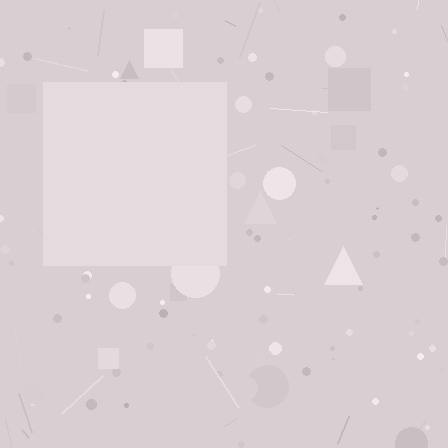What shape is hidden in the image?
A square is hidden in the image.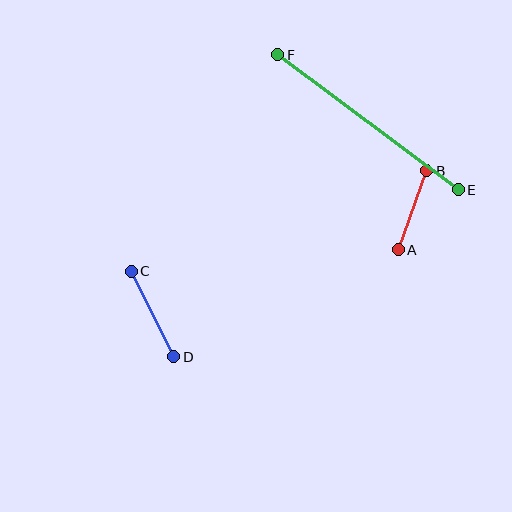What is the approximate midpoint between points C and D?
The midpoint is at approximately (152, 314) pixels.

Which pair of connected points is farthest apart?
Points E and F are farthest apart.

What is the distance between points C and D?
The distance is approximately 95 pixels.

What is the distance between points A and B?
The distance is approximately 84 pixels.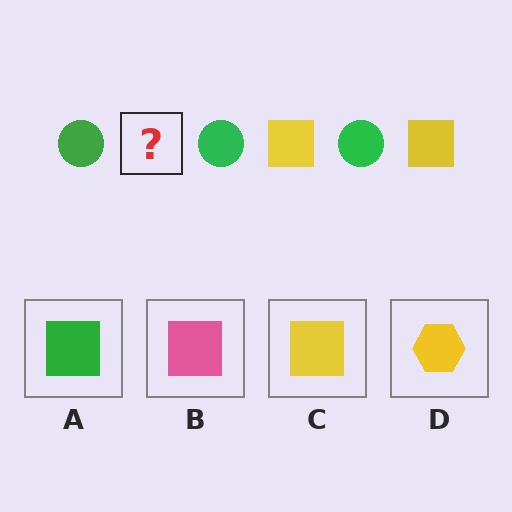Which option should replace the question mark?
Option C.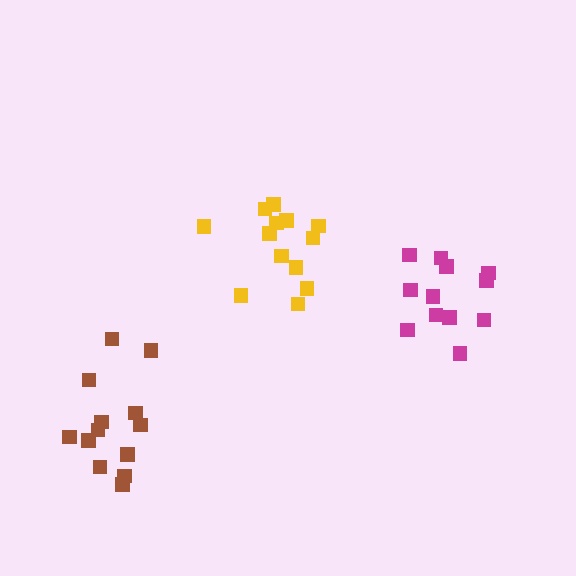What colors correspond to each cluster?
The clusters are colored: yellow, brown, magenta.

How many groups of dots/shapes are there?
There are 3 groups.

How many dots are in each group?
Group 1: 13 dots, Group 2: 13 dots, Group 3: 12 dots (38 total).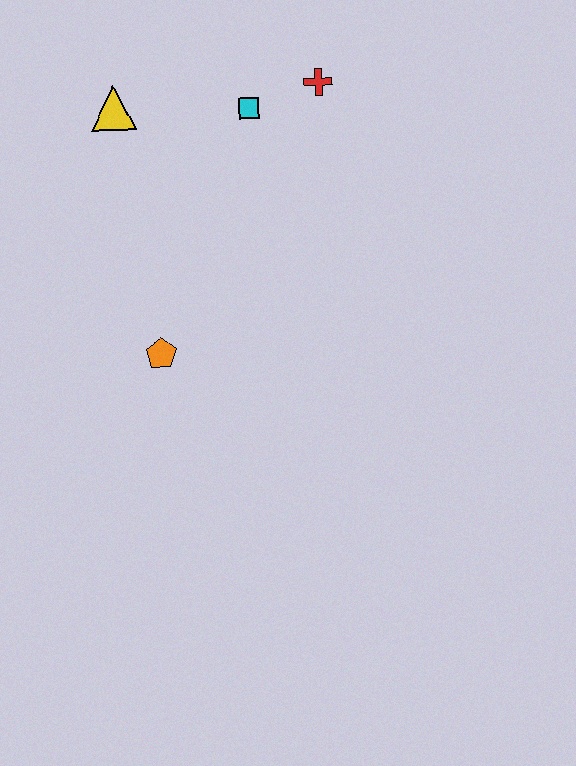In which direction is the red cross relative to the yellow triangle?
The red cross is to the right of the yellow triangle.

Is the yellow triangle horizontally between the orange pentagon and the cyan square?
No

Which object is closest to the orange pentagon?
The yellow triangle is closest to the orange pentagon.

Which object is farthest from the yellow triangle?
The orange pentagon is farthest from the yellow triangle.